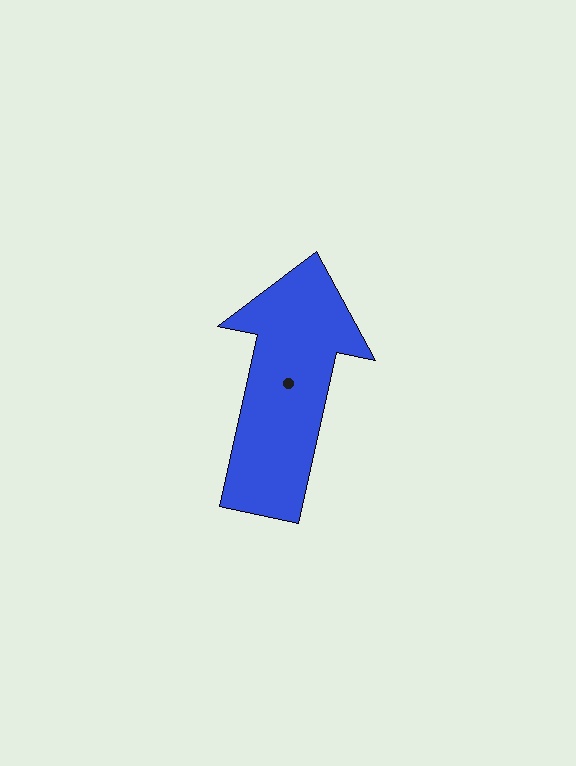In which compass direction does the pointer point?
North.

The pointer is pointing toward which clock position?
Roughly 12 o'clock.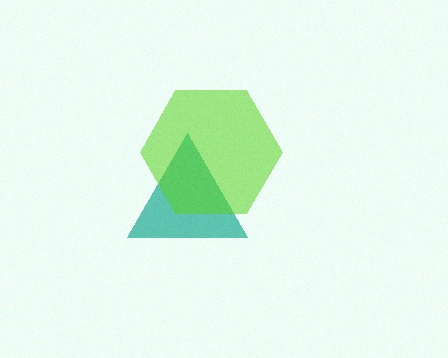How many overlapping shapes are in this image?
There are 2 overlapping shapes in the image.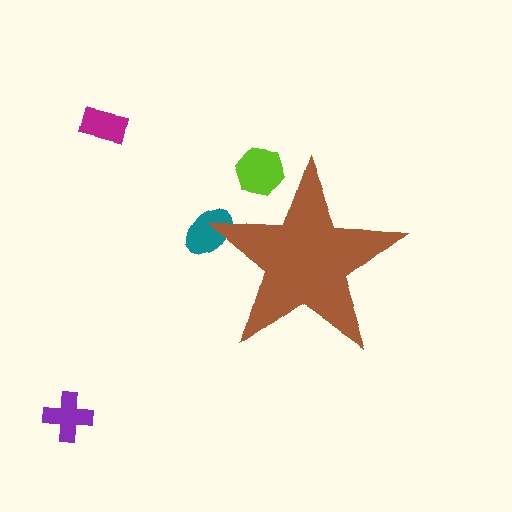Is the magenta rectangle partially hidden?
No, the magenta rectangle is fully visible.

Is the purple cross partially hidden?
No, the purple cross is fully visible.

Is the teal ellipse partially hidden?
Yes, the teal ellipse is partially hidden behind the brown star.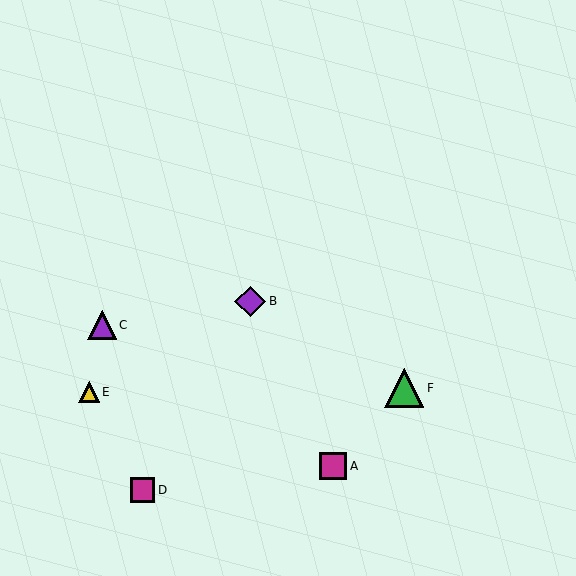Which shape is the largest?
The green triangle (labeled F) is the largest.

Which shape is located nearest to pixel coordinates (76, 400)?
The yellow triangle (labeled E) at (89, 392) is nearest to that location.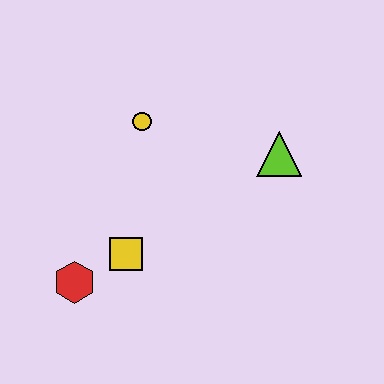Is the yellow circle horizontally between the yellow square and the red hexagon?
No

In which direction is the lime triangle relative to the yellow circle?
The lime triangle is to the right of the yellow circle.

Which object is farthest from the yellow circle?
The red hexagon is farthest from the yellow circle.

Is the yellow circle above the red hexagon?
Yes